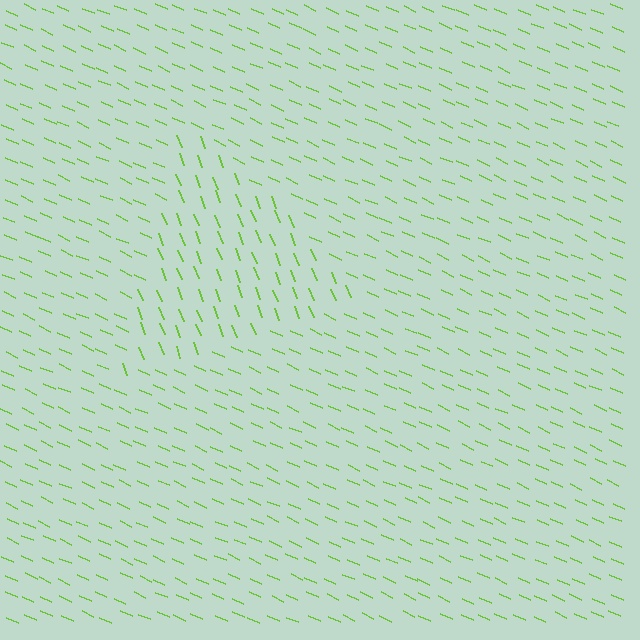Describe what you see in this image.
The image is filled with small lime line segments. A triangle region in the image has lines oriented differently from the surrounding lines, creating a visible texture boundary.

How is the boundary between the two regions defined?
The boundary is defined purely by a change in line orientation (approximately 45 degrees difference). All lines are the same color and thickness.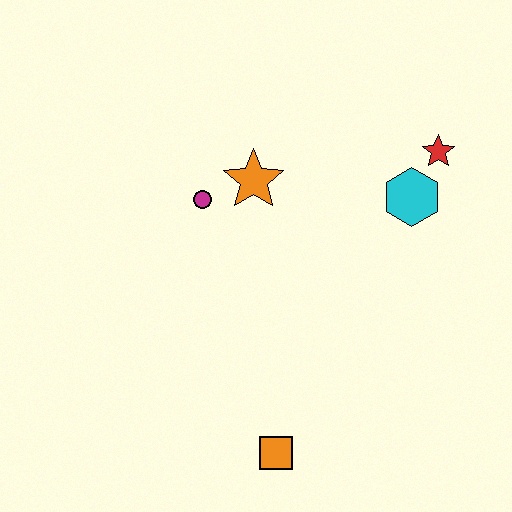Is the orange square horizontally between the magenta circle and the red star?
Yes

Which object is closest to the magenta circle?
The orange star is closest to the magenta circle.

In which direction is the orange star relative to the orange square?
The orange star is above the orange square.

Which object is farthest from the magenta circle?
The orange square is farthest from the magenta circle.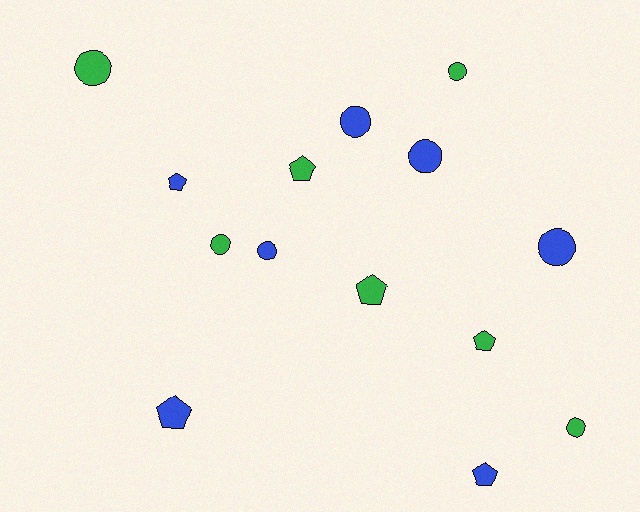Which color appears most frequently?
Green, with 7 objects.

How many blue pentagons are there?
There are 3 blue pentagons.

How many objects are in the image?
There are 14 objects.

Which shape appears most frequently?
Circle, with 8 objects.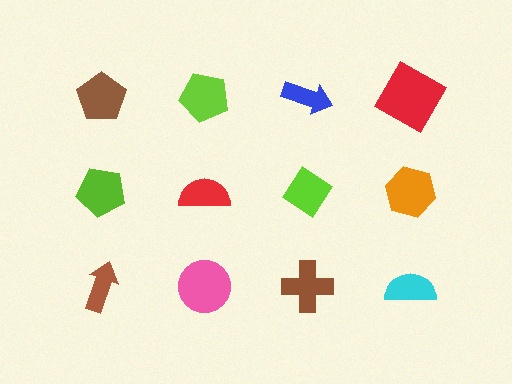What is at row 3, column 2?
A pink circle.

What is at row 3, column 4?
A cyan semicircle.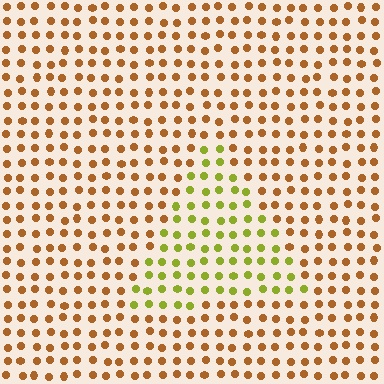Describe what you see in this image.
The image is filled with small brown elements in a uniform arrangement. A triangle-shaped region is visible where the elements are tinted to a slightly different hue, forming a subtle color boundary.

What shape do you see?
I see a triangle.